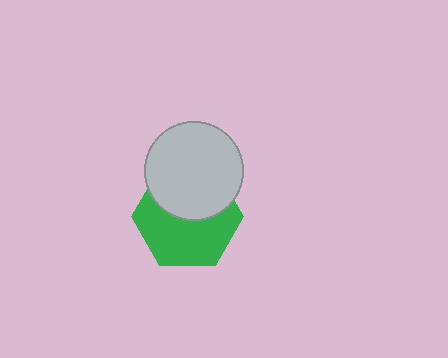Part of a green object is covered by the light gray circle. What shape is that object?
It is a hexagon.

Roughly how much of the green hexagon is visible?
About half of it is visible (roughly 57%).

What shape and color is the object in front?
The object in front is a light gray circle.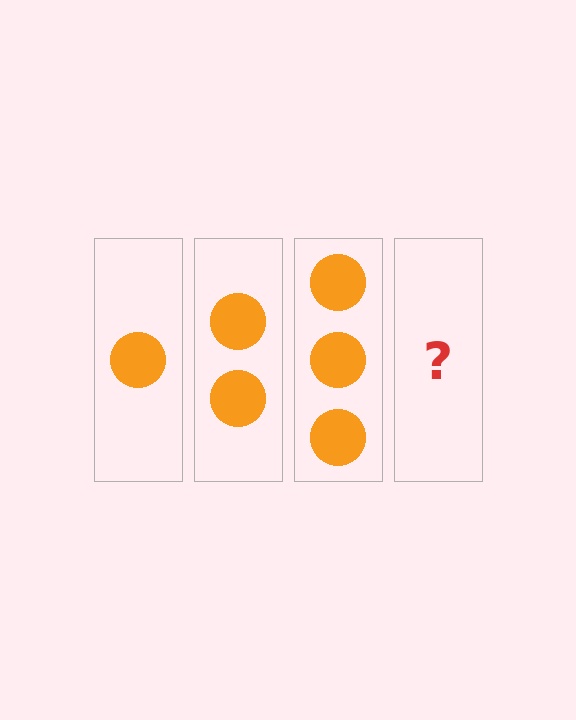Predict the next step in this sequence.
The next step is 4 circles.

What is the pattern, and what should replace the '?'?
The pattern is that each step adds one more circle. The '?' should be 4 circles.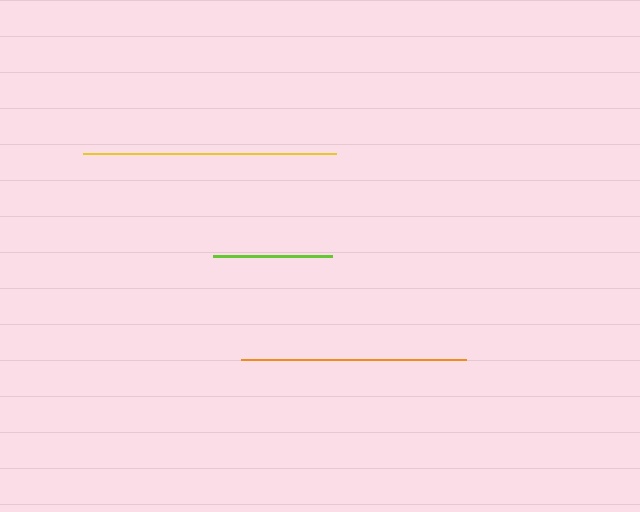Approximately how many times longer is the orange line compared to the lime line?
The orange line is approximately 1.9 times the length of the lime line.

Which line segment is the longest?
The yellow line is the longest at approximately 254 pixels.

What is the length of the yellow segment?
The yellow segment is approximately 254 pixels long.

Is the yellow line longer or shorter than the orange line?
The yellow line is longer than the orange line.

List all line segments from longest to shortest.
From longest to shortest: yellow, orange, lime.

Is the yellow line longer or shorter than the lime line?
The yellow line is longer than the lime line.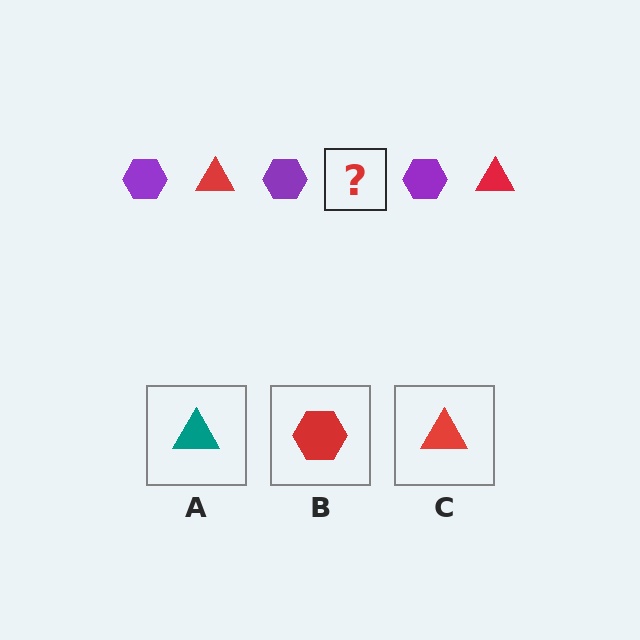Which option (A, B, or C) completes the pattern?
C.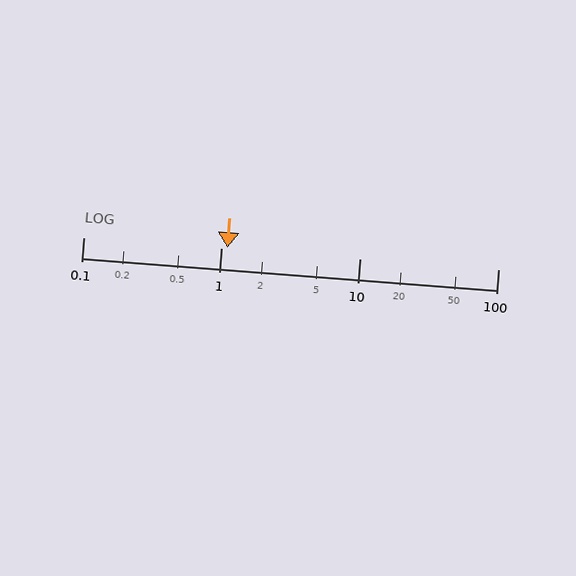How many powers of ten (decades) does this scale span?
The scale spans 3 decades, from 0.1 to 100.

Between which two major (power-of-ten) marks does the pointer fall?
The pointer is between 1 and 10.